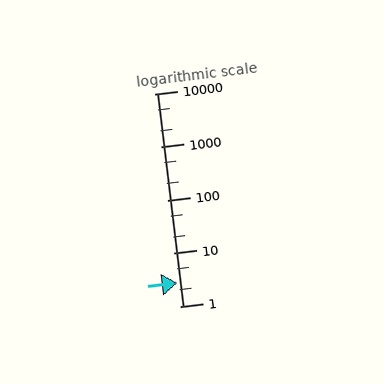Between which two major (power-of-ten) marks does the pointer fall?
The pointer is between 1 and 10.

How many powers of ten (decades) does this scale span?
The scale spans 4 decades, from 1 to 10000.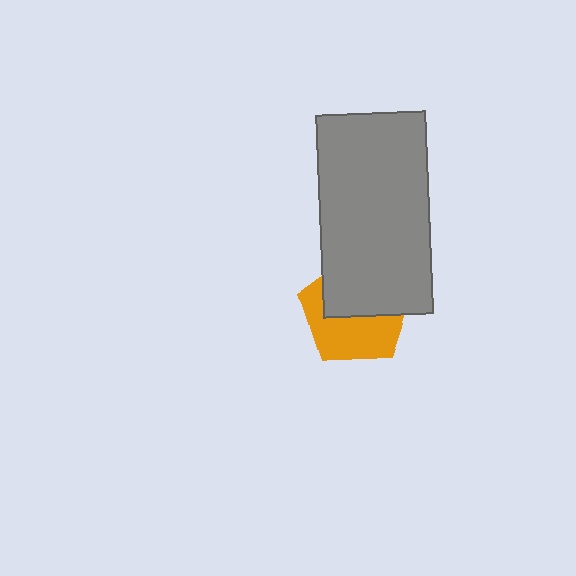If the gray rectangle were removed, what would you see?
You would see the complete orange pentagon.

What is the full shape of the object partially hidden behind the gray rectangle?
The partially hidden object is an orange pentagon.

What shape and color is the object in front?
The object in front is a gray rectangle.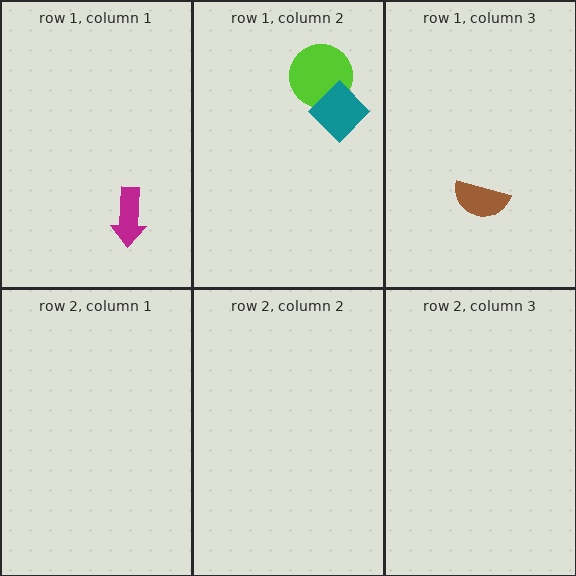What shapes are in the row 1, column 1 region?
The magenta arrow.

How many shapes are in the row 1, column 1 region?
1.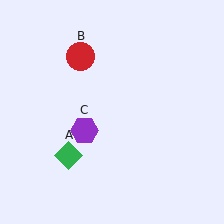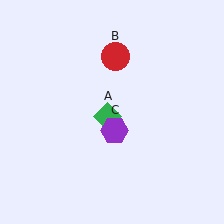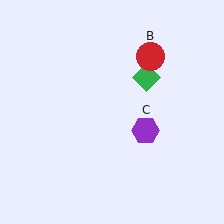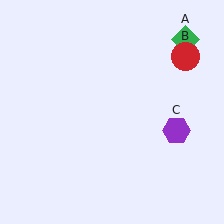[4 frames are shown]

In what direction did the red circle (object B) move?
The red circle (object B) moved right.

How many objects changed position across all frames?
3 objects changed position: green diamond (object A), red circle (object B), purple hexagon (object C).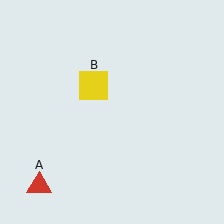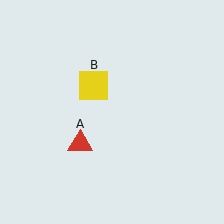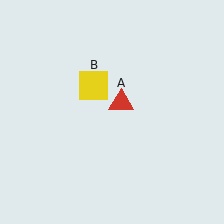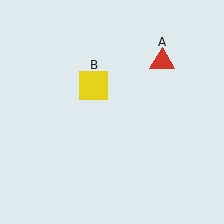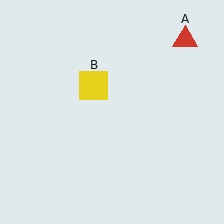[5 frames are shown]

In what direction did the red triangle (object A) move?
The red triangle (object A) moved up and to the right.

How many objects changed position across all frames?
1 object changed position: red triangle (object A).